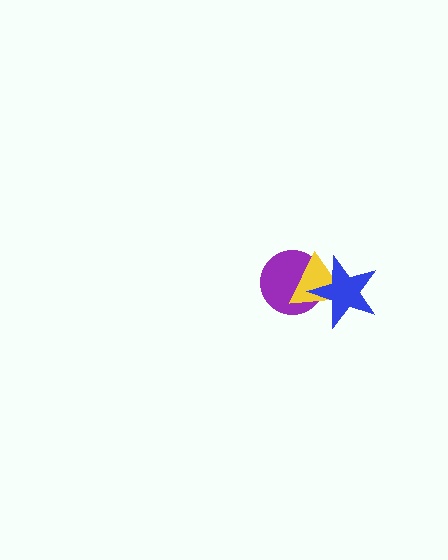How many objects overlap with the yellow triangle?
2 objects overlap with the yellow triangle.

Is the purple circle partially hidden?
Yes, it is partially covered by another shape.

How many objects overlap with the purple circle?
2 objects overlap with the purple circle.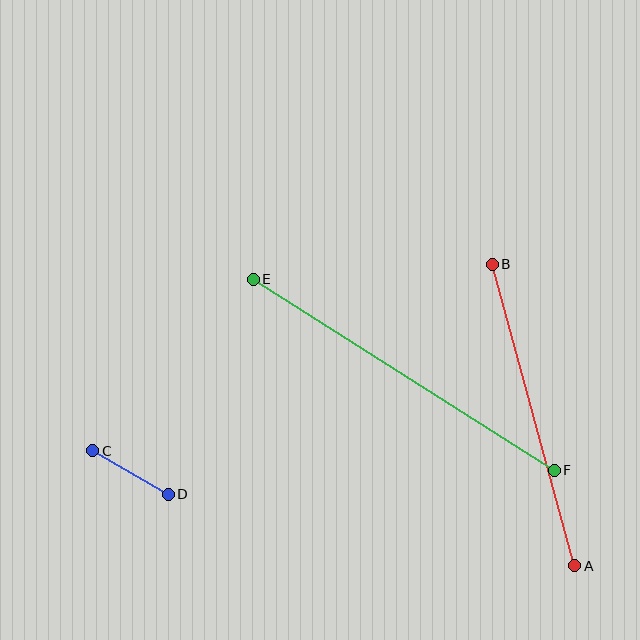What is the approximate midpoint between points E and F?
The midpoint is at approximately (404, 375) pixels.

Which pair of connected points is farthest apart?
Points E and F are farthest apart.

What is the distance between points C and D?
The distance is approximately 87 pixels.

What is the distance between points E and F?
The distance is approximately 357 pixels.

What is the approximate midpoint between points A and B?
The midpoint is at approximately (534, 415) pixels.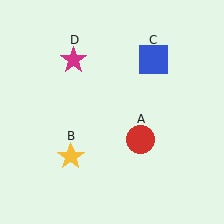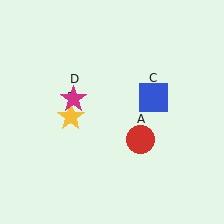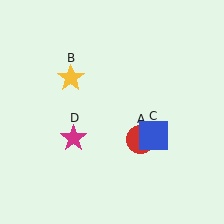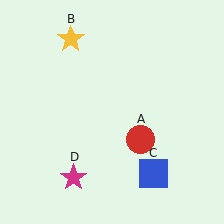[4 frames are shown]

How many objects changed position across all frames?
3 objects changed position: yellow star (object B), blue square (object C), magenta star (object D).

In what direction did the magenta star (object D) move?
The magenta star (object D) moved down.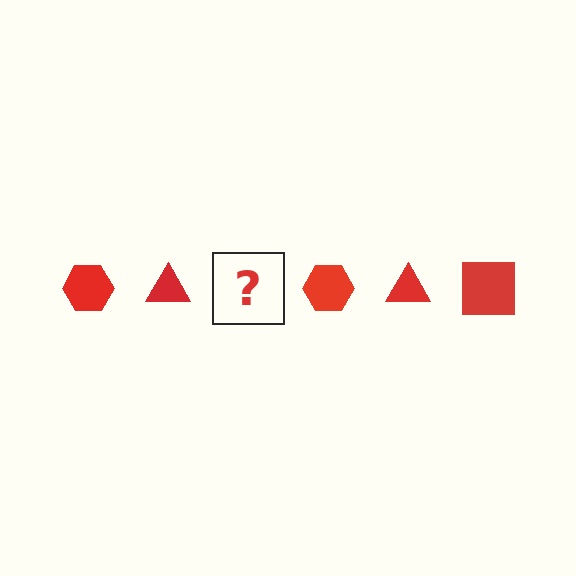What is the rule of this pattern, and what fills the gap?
The rule is that the pattern cycles through hexagon, triangle, square shapes in red. The gap should be filled with a red square.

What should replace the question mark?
The question mark should be replaced with a red square.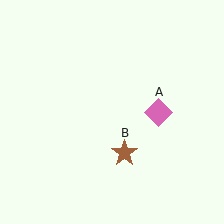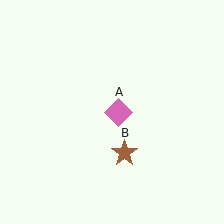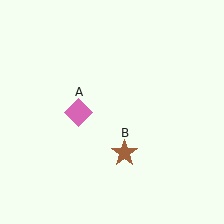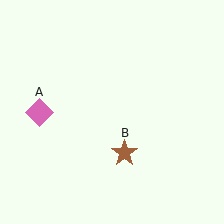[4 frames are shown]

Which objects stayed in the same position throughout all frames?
Brown star (object B) remained stationary.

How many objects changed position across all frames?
1 object changed position: pink diamond (object A).